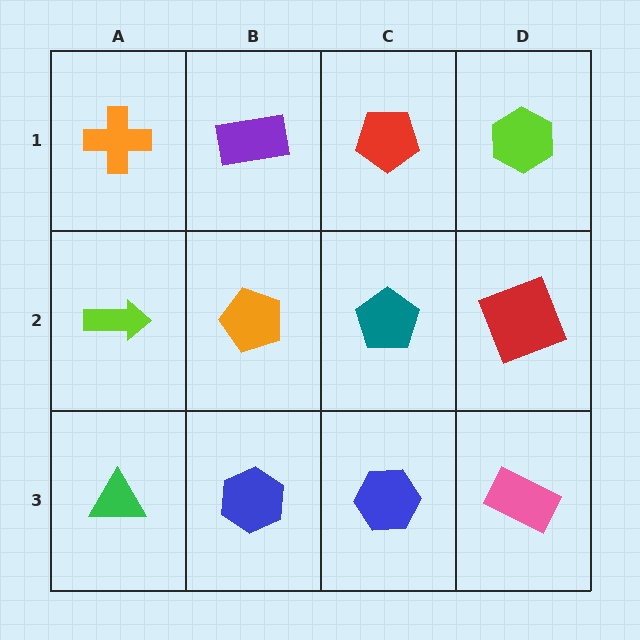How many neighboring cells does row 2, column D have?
3.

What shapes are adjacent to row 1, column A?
A lime arrow (row 2, column A), a purple rectangle (row 1, column B).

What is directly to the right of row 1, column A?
A purple rectangle.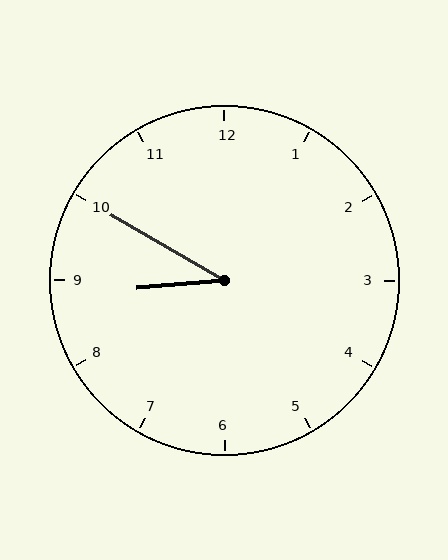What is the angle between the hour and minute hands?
Approximately 35 degrees.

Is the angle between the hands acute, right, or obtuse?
It is acute.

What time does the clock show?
8:50.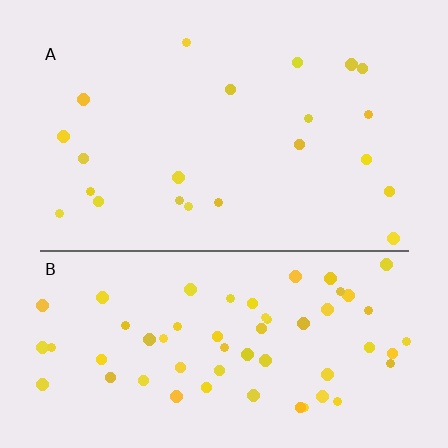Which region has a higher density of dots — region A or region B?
B (the bottom).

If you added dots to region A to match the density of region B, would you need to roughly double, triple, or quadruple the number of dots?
Approximately triple.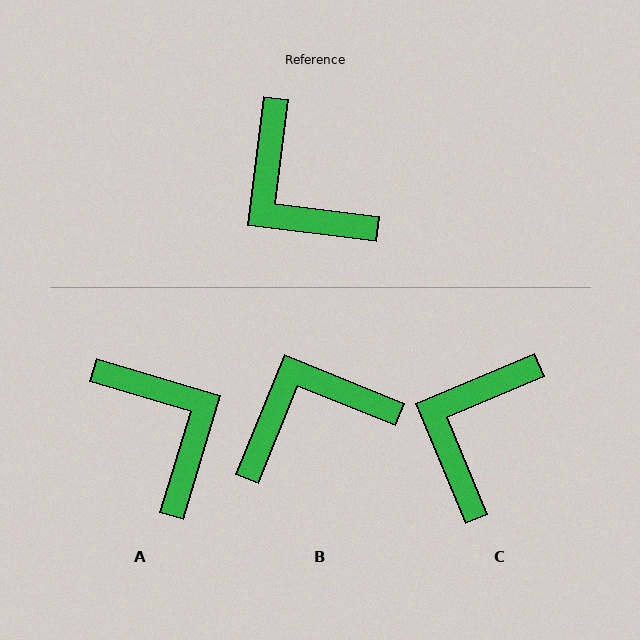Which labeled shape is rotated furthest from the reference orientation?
A, about 170 degrees away.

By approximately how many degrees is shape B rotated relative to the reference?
Approximately 105 degrees clockwise.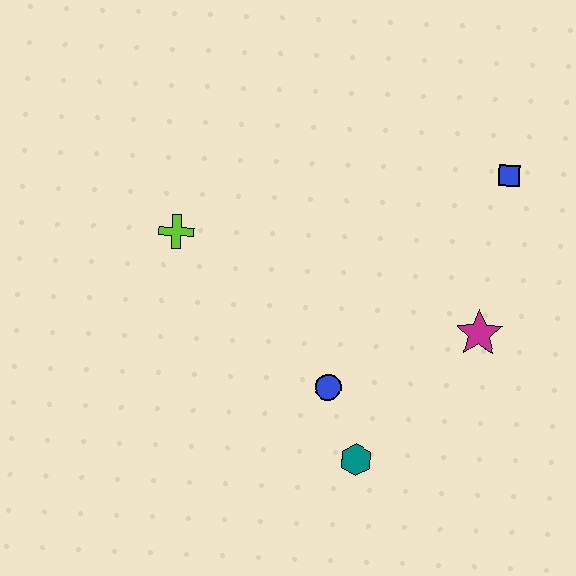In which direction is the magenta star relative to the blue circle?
The magenta star is to the right of the blue circle.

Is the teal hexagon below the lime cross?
Yes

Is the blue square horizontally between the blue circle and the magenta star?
No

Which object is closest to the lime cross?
The blue circle is closest to the lime cross.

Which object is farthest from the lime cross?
The blue square is farthest from the lime cross.